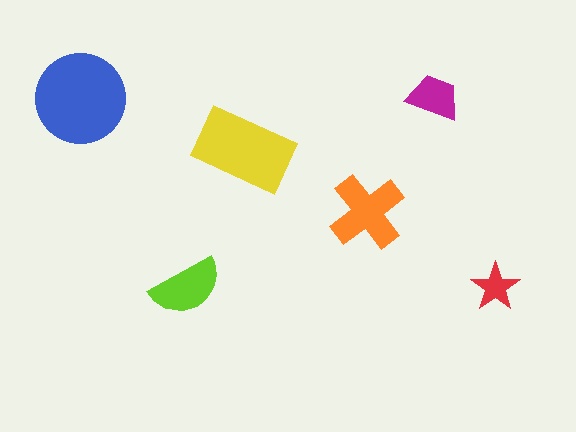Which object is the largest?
The blue circle.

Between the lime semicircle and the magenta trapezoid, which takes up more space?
The lime semicircle.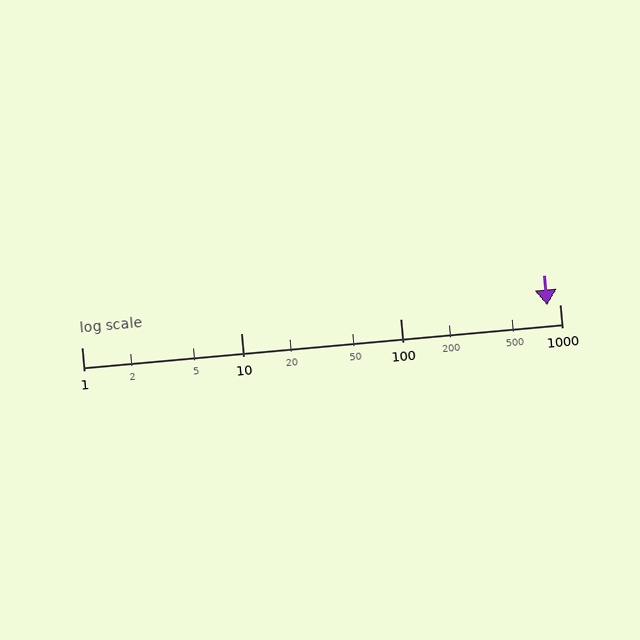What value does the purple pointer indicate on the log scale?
The pointer indicates approximately 830.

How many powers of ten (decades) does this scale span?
The scale spans 3 decades, from 1 to 1000.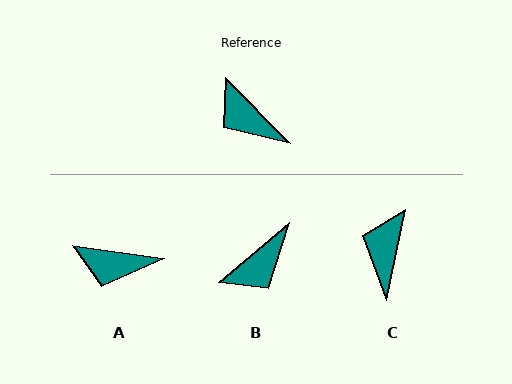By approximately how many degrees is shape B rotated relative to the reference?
Approximately 86 degrees counter-clockwise.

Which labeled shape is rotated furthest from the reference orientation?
B, about 86 degrees away.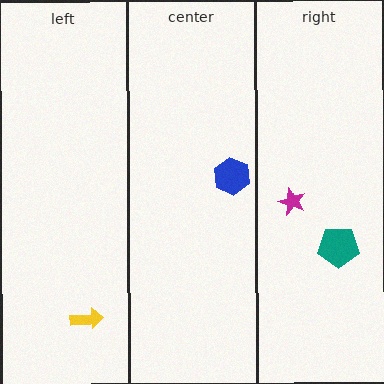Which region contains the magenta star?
The right region.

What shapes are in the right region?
The teal pentagon, the magenta star.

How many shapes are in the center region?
1.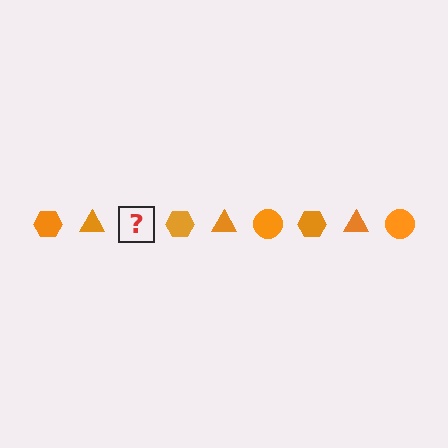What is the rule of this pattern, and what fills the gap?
The rule is that the pattern cycles through hexagon, triangle, circle shapes in orange. The gap should be filled with an orange circle.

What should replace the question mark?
The question mark should be replaced with an orange circle.